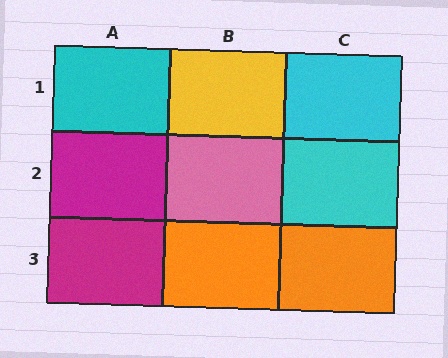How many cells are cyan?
3 cells are cyan.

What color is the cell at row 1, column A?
Cyan.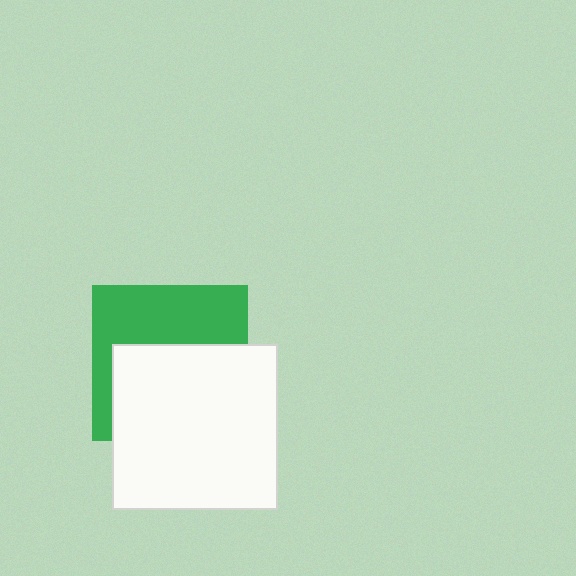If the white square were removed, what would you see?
You would see the complete green square.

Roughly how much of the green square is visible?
About half of it is visible (roughly 45%).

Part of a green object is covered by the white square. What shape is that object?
It is a square.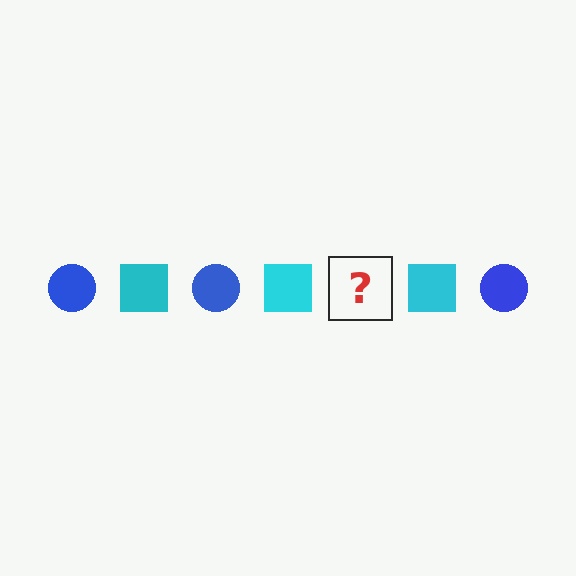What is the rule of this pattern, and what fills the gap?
The rule is that the pattern alternates between blue circle and cyan square. The gap should be filled with a blue circle.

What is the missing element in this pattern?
The missing element is a blue circle.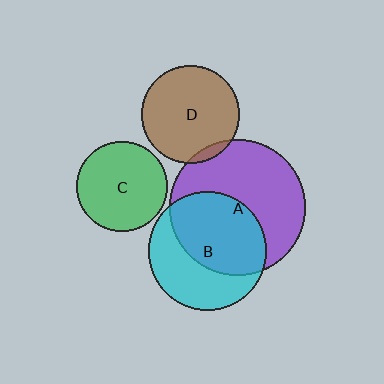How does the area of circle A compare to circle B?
Approximately 1.3 times.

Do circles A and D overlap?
Yes.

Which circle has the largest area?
Circle A (purple).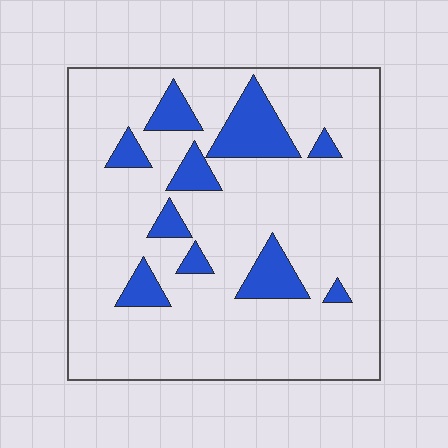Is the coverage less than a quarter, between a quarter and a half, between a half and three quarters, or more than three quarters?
Less than a quarter.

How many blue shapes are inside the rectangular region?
10.